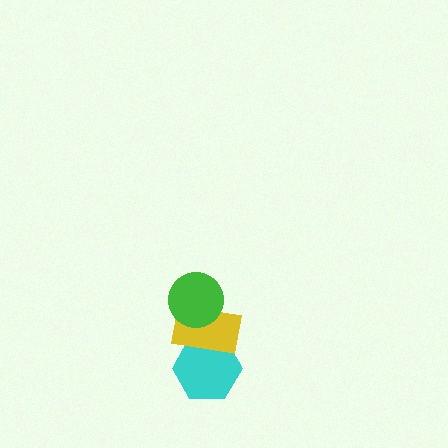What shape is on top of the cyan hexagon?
The yellow rectangle is on top of the cyan hexagon.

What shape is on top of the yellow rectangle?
The green circle is on top of the yellow rectangle.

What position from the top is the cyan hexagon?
The cyan hexagon is 3rd from the top.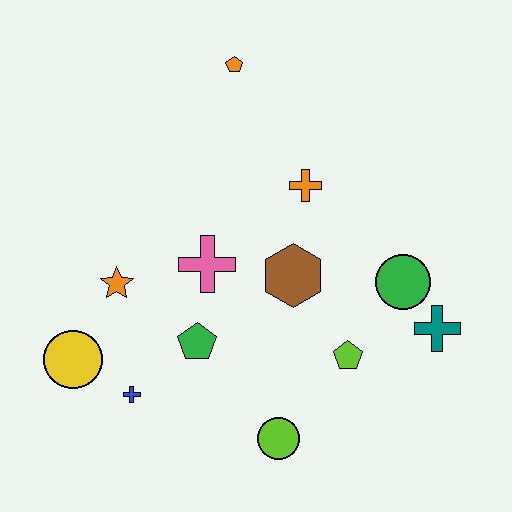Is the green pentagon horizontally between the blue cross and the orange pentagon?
Yes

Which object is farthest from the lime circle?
The orange pentagon is farthest from the lime circle.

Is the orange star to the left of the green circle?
Yes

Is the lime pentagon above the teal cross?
No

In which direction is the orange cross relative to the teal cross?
The orange cross is above the teal cross.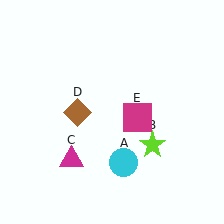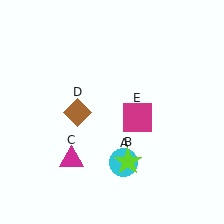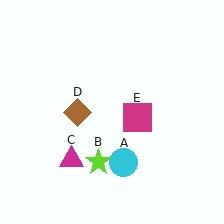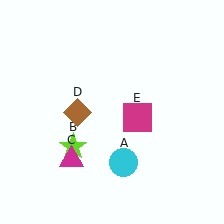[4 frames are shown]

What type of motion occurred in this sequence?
The lime star (object B) rotated clockwise around the center of the scene.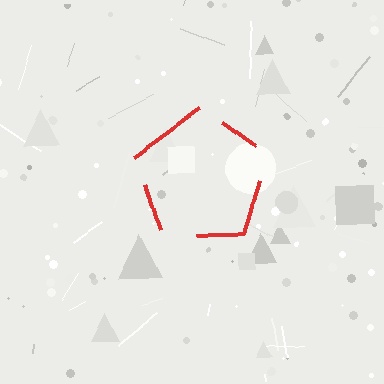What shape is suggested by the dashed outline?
The dashed outline suggests a pentagon.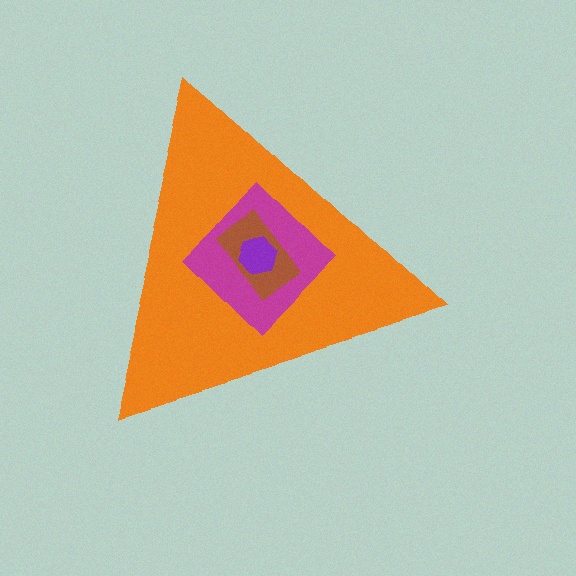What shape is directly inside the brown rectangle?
The purple hexagon.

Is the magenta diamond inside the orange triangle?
Yes.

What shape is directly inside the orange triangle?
The magenta diamond.